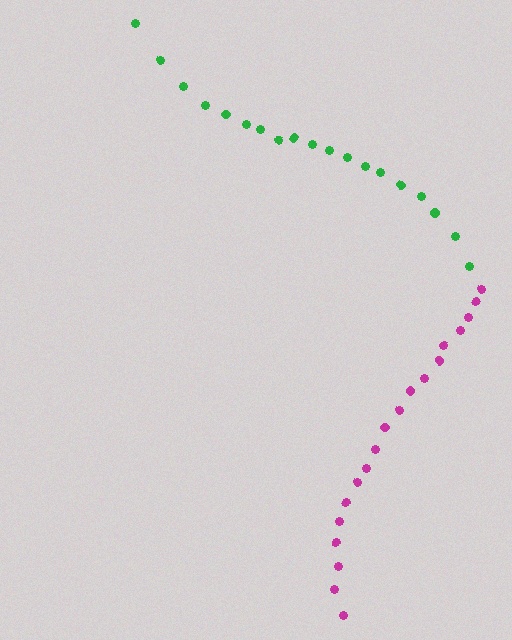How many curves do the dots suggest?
There are 2 distinct paths.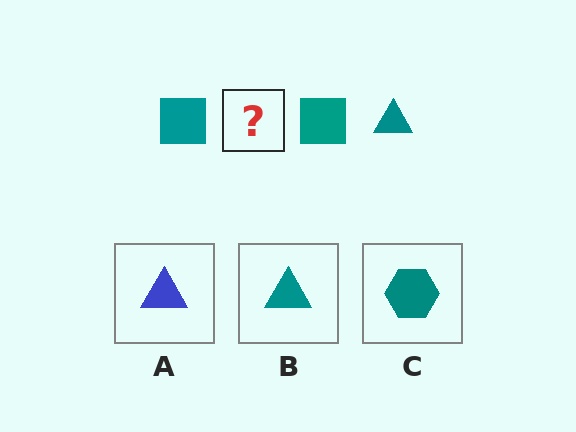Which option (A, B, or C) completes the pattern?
B.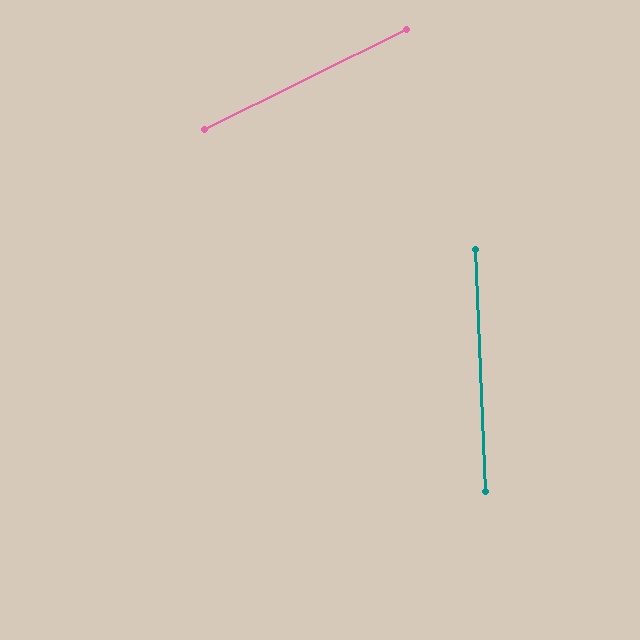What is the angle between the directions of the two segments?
Approximately 66 degrees.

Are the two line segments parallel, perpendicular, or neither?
Neither parallel nor perpendicular — they differ by about 66°.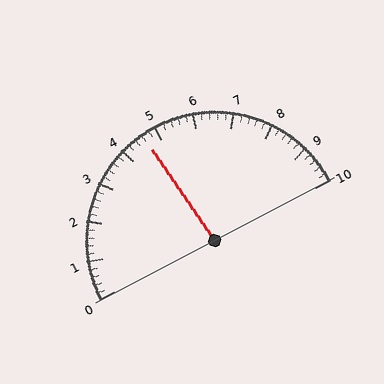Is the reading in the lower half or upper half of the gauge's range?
The reading is in the lower half of the range (0 to 10).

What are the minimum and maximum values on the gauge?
The gauge ranges from 0 to 10.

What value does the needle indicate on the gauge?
The needle indicates approximately 4.6.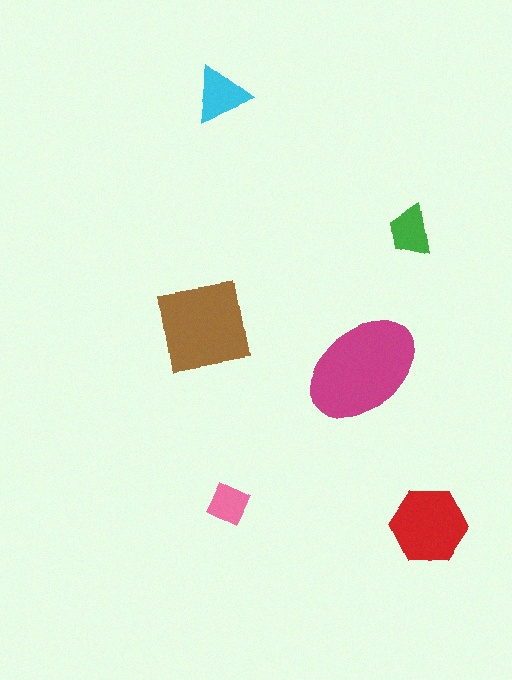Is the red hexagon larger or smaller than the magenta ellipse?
Smaller.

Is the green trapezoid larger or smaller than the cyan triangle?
Smaller.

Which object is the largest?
The magenta ellipse.